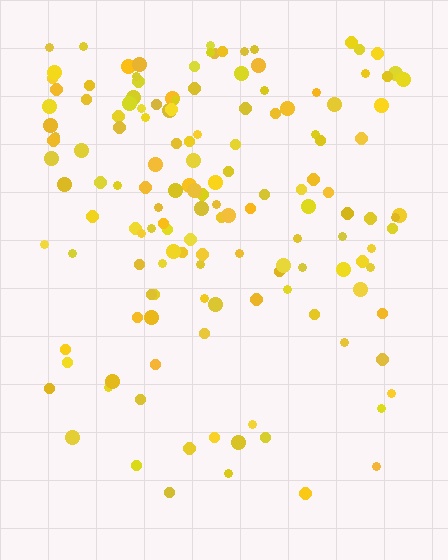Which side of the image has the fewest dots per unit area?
The bottom.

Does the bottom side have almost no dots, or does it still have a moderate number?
Still a moderate number, just noticeably fewer than the top.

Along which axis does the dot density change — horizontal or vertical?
Vertical.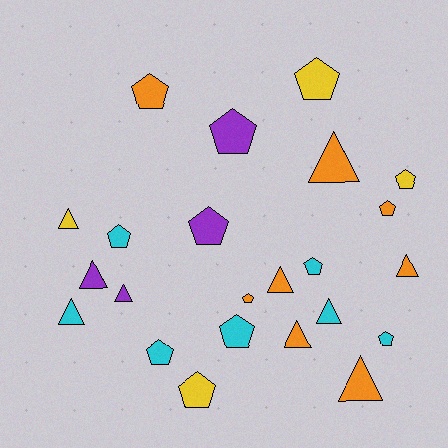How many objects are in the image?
There are 23 objects.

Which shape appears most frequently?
Pentagon, with 13 objects.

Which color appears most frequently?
Orange, with 8 objects.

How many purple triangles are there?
There are 2 purple triangles.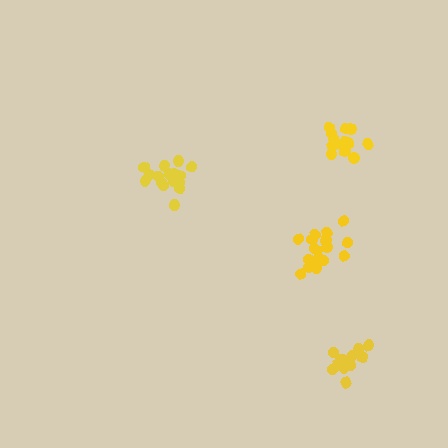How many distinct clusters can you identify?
There are 4 distinct clusters.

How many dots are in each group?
Group 1: 18 dots, Group 2: 13 dots, Group 3: 18 dots, Group 4: 14 dots (63 total).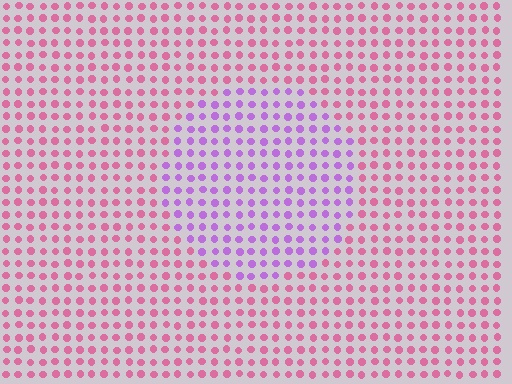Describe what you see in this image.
The image is filled with small pink elements in a uniform arrangement. A circle-shaped region is visible where the elements are tinted to a slightly different hue, forming a subtle color boundary.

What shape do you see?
I see a circle.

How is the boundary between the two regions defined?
The boundary is defined purely by a slight shift in hue (about 50 degrees). Spacing, size, and orientation are identical on both sides.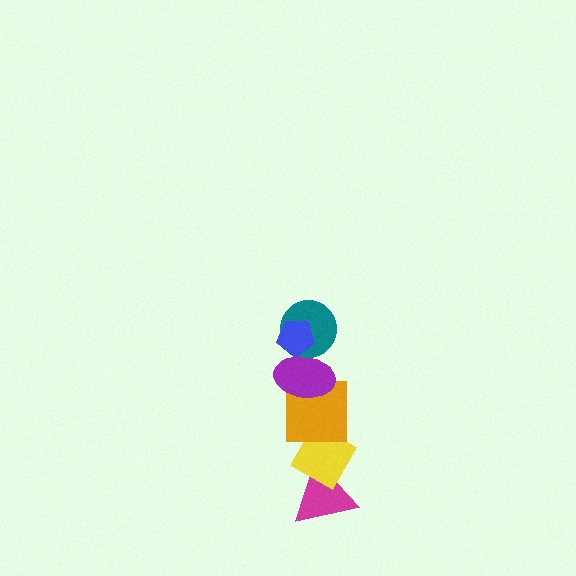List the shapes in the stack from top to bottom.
From top to bottom: the blue pentagon, the teal circle, the purple ellipse, the orange square, the yellow diamond, the magenta triangle.